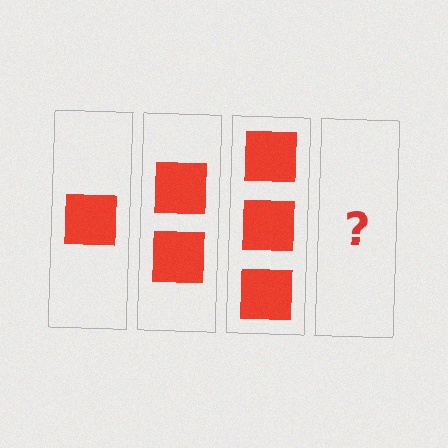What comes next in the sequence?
The next element should be 4 squares.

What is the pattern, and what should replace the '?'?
The pattern is that each step adds one more square. The '?' should be 4 squares.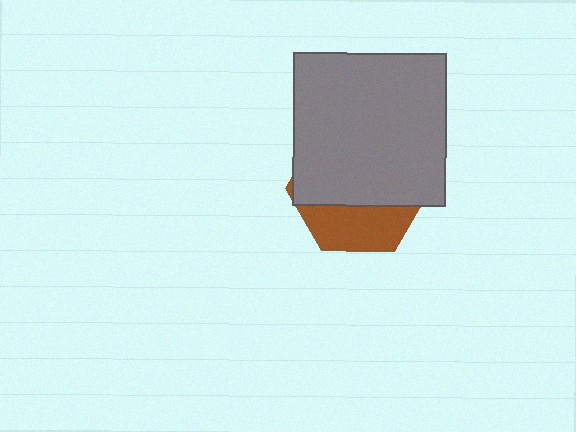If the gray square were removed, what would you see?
You would see the complete brown hexagon.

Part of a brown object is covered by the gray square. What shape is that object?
It is a hexagon.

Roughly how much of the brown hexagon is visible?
A small part of it is visible (roughly 34%).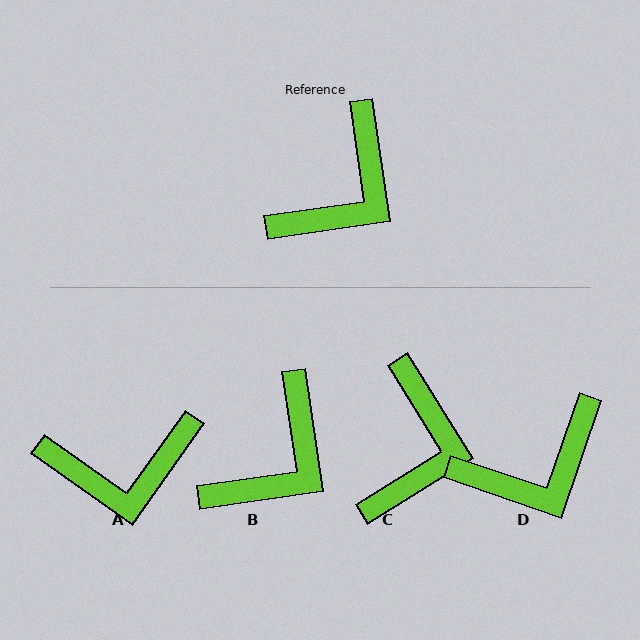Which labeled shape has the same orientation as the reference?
B.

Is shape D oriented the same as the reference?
No, it is off by about 27 degrees.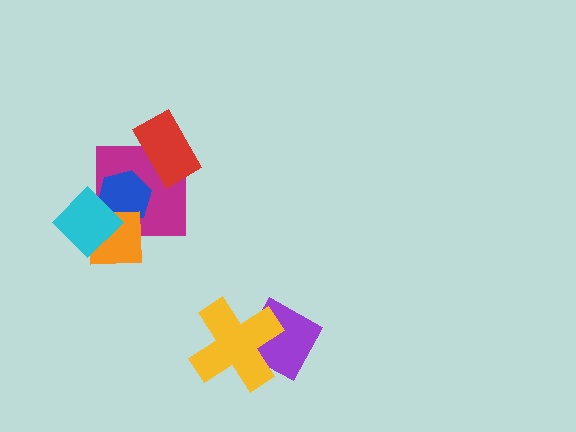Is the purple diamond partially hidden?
Yes, it is partially covered by another shape.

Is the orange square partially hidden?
Yes, it is partially covered by another shape.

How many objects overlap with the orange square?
3 objects overlap with the orange square.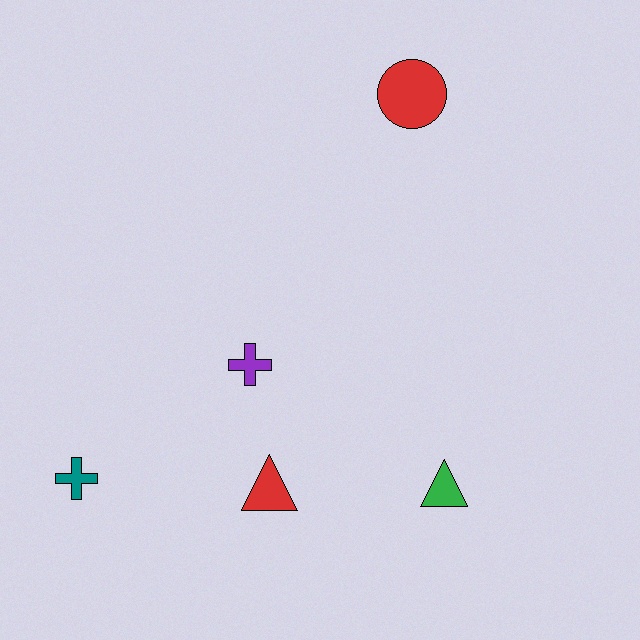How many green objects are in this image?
There is 1 green object.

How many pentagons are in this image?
There are no pentagons.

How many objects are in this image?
There are 5 objects.